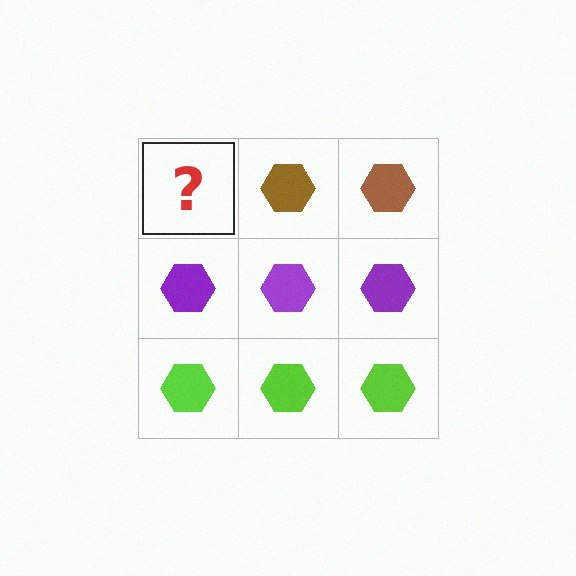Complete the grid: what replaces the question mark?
The question mark should be replaced with a brown hexagon.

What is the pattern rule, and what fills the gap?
The rule is that each row has a consistent color. The gap should be filled with a brown hexagon.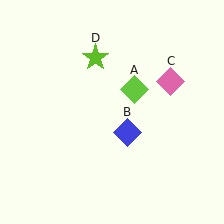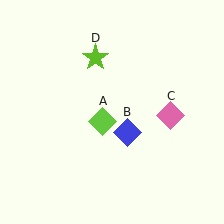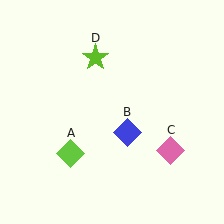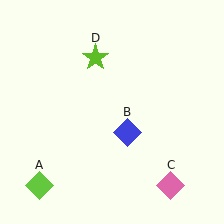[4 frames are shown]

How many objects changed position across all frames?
2 objects changed position: lime diamond (object A), pink diamond (object C).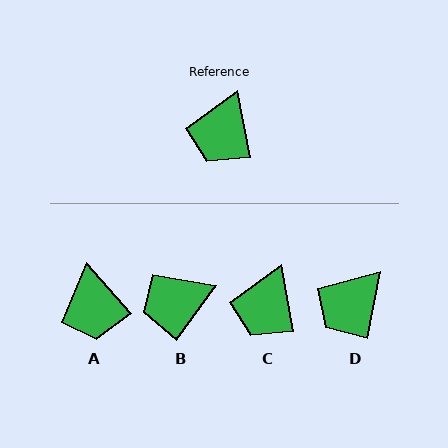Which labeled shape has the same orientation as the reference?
C.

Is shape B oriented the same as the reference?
No, it is off by about 46 degrees.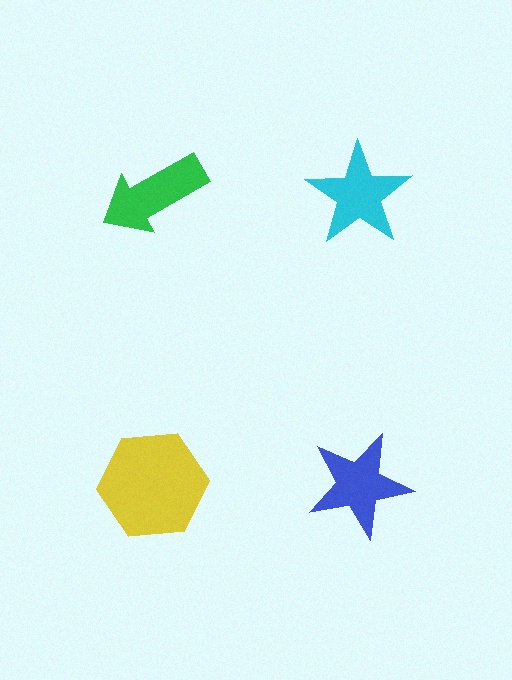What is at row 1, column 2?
A cyan star.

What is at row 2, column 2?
A blue star.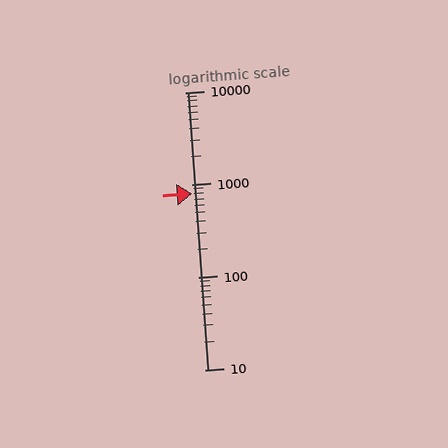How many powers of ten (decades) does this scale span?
The scale spans 3 decades, from 10 to 10000.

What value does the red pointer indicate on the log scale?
The pointer indicates approximately 800.